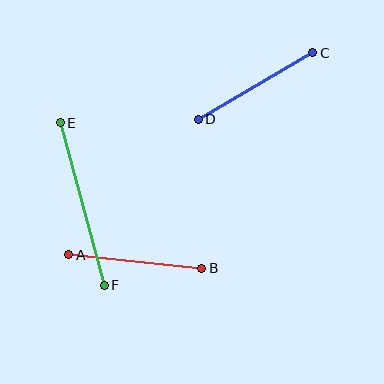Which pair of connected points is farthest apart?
Points E and F are farthest apart.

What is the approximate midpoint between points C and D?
The midpoint is at approximately (255, 86) pixels.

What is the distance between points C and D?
The distance is approximately 133 pixels.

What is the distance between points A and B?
The distance is approximately 134 pixels.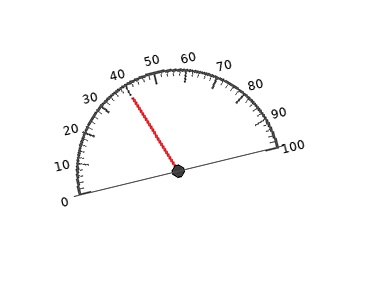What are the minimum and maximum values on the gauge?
The gauge ranges from 0 to 100.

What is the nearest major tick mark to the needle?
The nearest major tick mark is 40.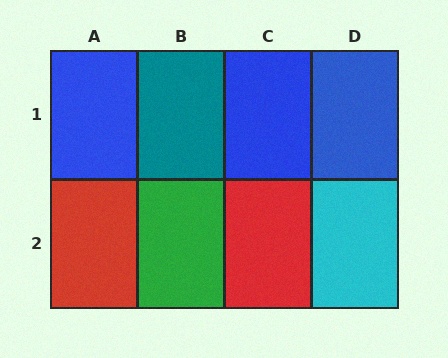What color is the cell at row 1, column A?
Blue.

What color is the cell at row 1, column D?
Blue.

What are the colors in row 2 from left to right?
Red, green, red, cyan.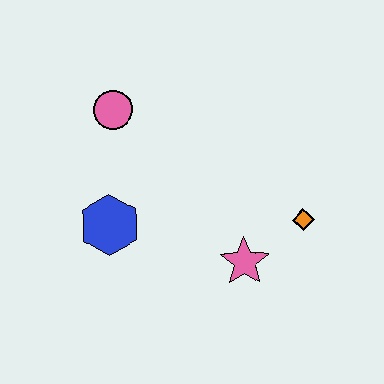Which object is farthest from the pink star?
The pink circle is farthest from the pink star.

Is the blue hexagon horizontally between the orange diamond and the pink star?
No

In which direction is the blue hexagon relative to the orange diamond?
The blue hexagon is to the left of the orange diamond.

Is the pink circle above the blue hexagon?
Yes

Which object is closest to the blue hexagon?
The pink circle is closest to the blue hexagon.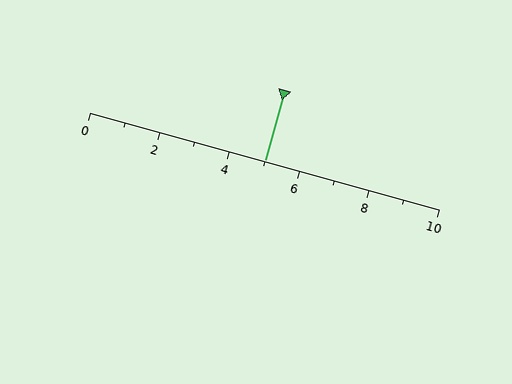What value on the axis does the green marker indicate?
The marker indicates approximately 5.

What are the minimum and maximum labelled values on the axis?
The axis runs from 0 to 10.